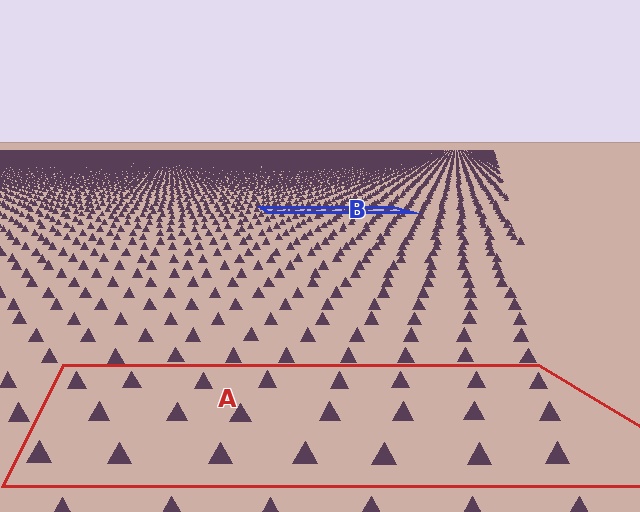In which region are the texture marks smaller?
The texture marks are smaller in region B, because it is farther away.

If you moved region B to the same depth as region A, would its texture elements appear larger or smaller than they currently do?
They would appear larger. At a closer depth, the same texture elements are projected at a bigger on-screen size.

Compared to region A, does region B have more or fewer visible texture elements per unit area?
Region B has more texture elements per unit area — they are packed more densely because it is farther away.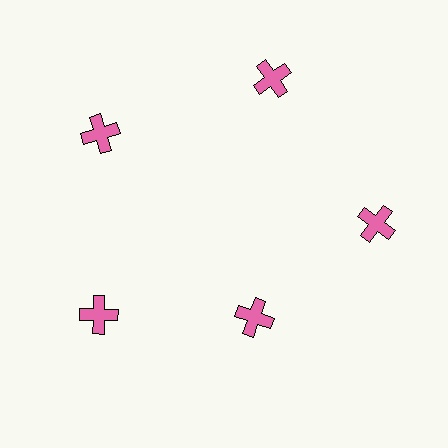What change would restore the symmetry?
The symmetry would be restored by moving it outward, back onto the ring so that all 5 crosses sit at equal angles and equal distance from the center.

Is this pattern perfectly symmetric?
No. The 5 pink crosses are arranged in a ring, but one element near the 5 o'clock position is pulled inward toward the center, breaking the 5-fold rotational symmetry.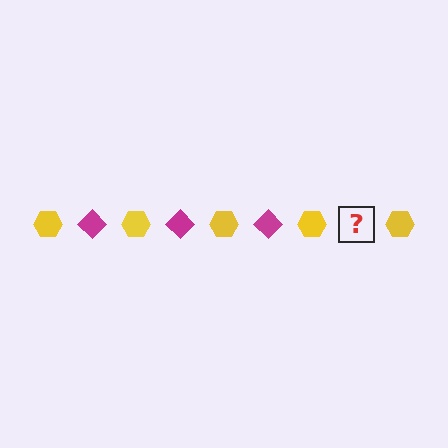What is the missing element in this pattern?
The missing element is a magenta diamond.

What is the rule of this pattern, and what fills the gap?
The rule is that the pattern alternates between yellow hexagon and magenta diamond. The gap should be filled with a magenta diamond.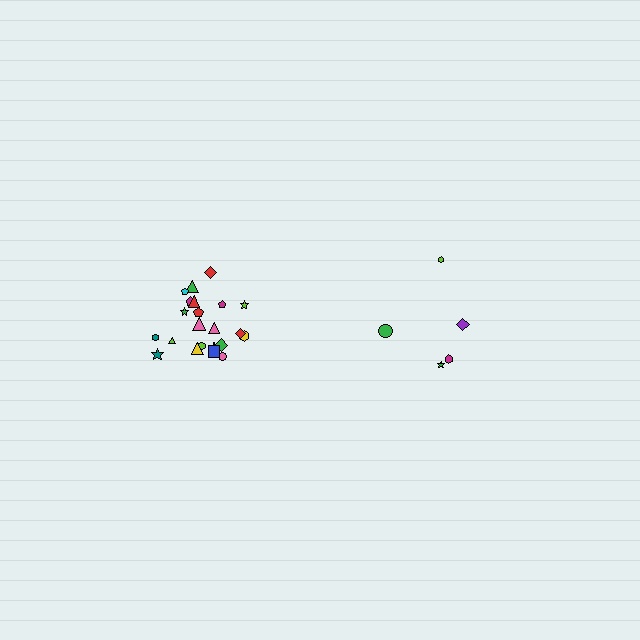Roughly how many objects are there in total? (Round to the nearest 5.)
Roughly 25 objects in total.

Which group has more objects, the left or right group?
The left group.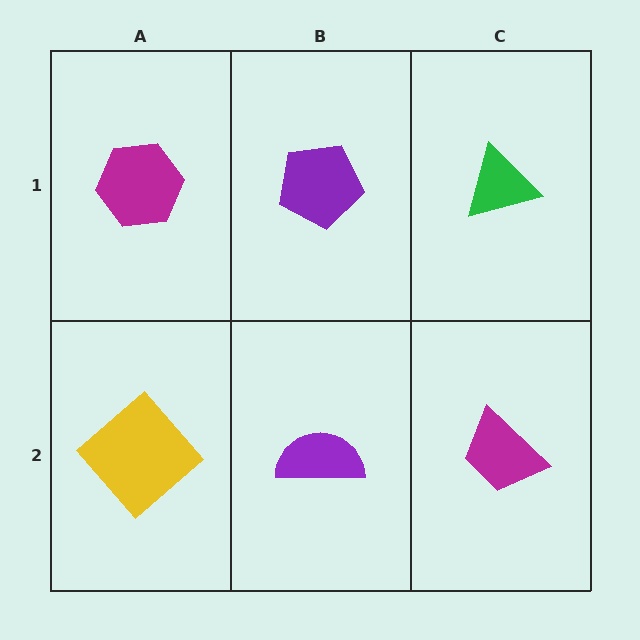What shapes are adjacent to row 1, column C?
A magenta trapezoid (row 2, column C), a purple pentagon (row 1, column B).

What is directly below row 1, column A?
A yellow diamond.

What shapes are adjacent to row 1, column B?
A purple semicircle (row 2, column B), a magenta hexagon (row 1, column A), a green triangle (row 1, column C).